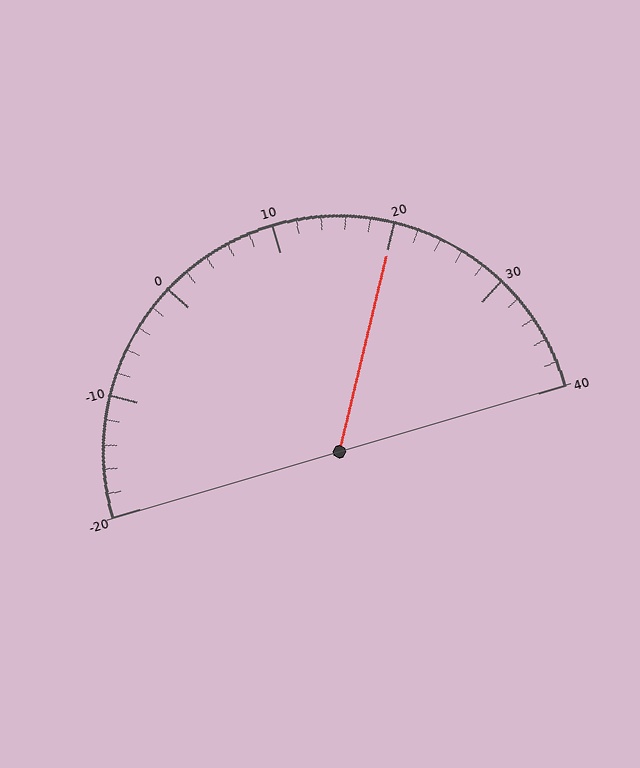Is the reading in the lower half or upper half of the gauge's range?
The reading is in the upper half of the range (-20 to 40).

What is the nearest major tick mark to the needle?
The nearest major tick mark is 20.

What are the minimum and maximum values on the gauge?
The gauge ranges from -20 to 40.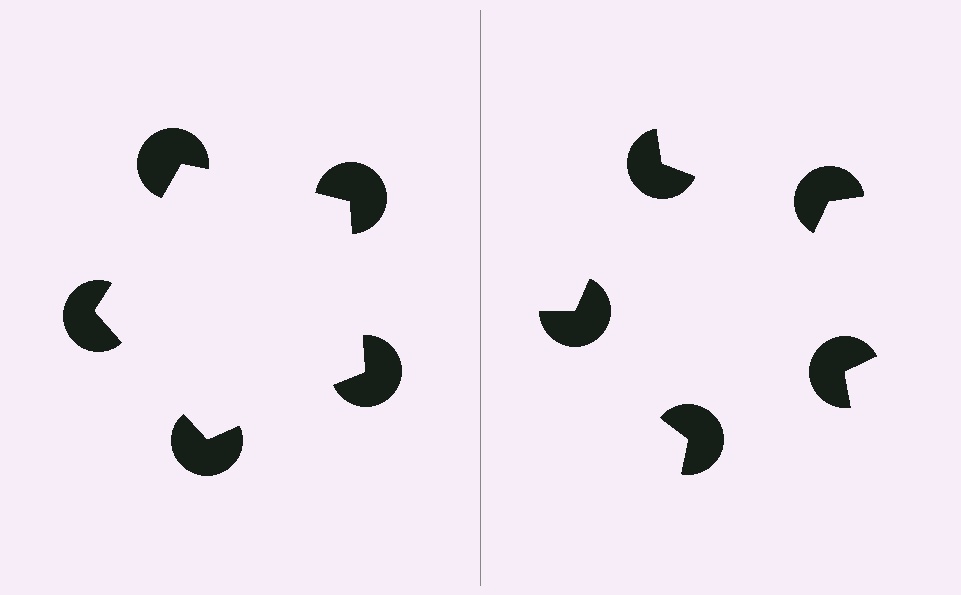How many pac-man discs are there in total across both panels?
10 — 5 on each side.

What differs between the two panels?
The pac-man discs are positioned identically on both sides; only the wedge orientations differ. On the left they align to a pentagon; on the right they are misaligned.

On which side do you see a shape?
An illusory pentagon appears on the left side. On the right side the wedge cuts are rotated, so no coherent shape forms.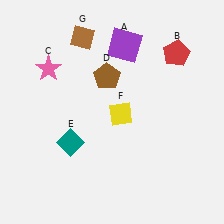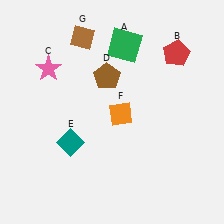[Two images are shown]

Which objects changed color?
A changed from purple to green. F changed from yellow to orange.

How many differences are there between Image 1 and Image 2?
There are 2 differences between the two images.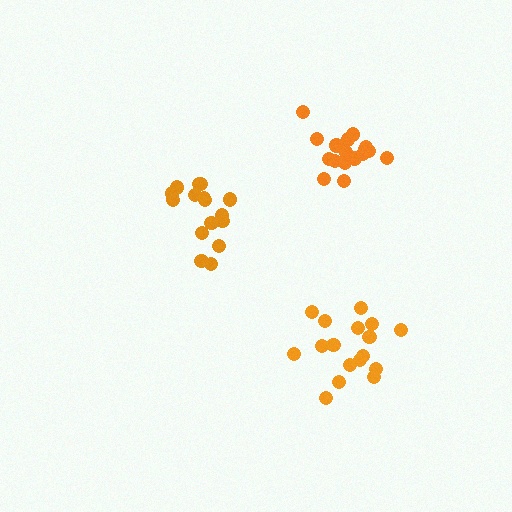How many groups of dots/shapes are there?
There are 3 groups.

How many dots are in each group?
Group 1: 17 dots, Group 2: 17 dots, Group 3: 16 dots (50 total).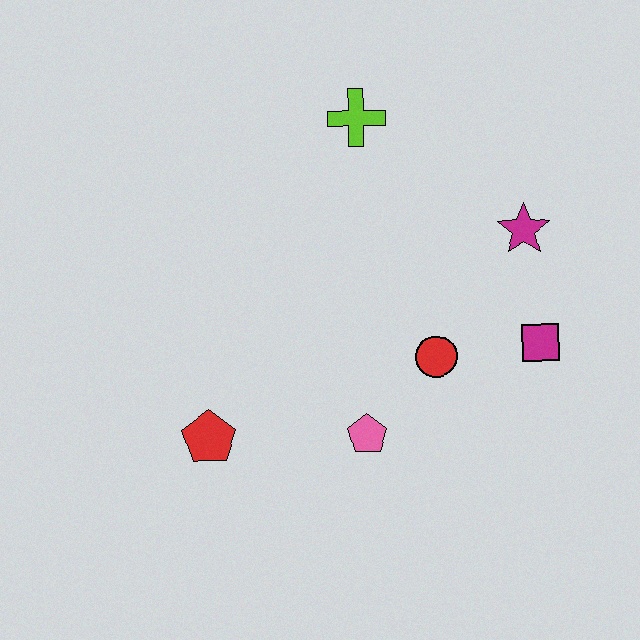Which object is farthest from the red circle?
The lime cross is farthest from the red circle.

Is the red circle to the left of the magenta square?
Yes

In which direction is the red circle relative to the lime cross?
The red circle is below the lime cross.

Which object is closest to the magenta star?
The magenta square is closest to the magenta star.